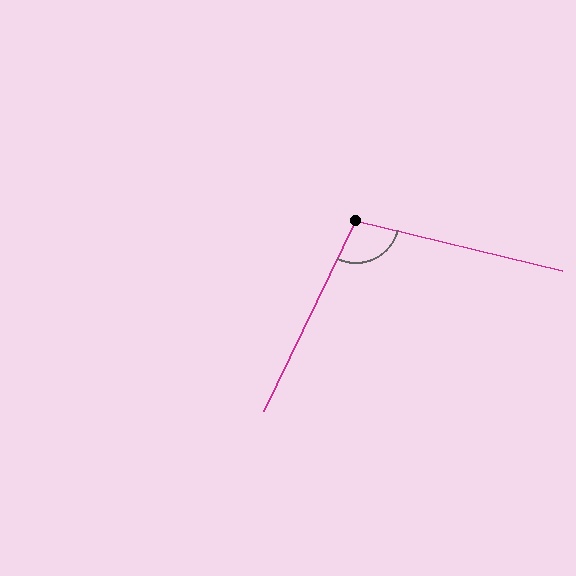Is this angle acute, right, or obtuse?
It is obtuse.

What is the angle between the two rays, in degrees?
Approximately 102 degrees.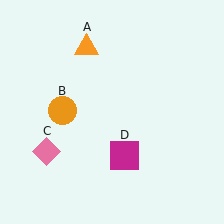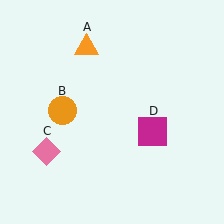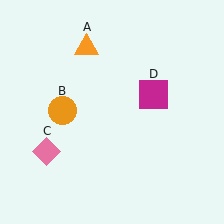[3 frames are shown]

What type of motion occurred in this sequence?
The magenta square (object D) rotated counterclockwise around the center of the scene.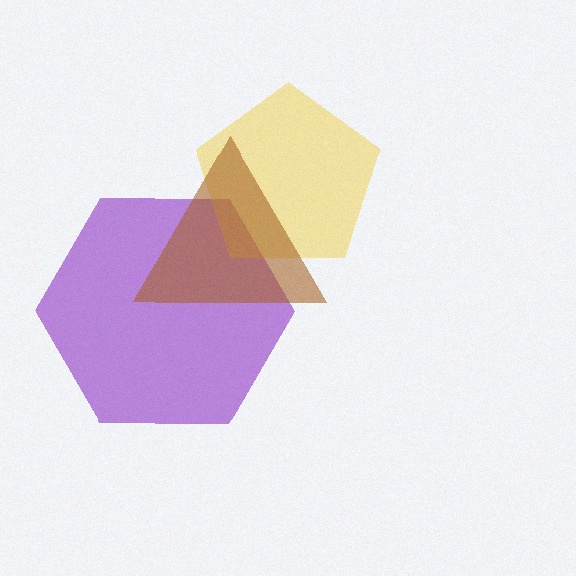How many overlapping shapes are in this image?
There are 3 overlapping shapes in the image.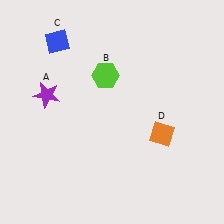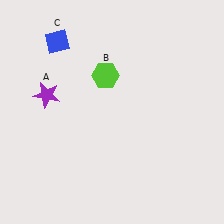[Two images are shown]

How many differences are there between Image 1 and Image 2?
There is 1 difference between the two images.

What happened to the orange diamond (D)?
The orange diamond (D) was removed in Image 2. It was in the bottom-right area of Image 1.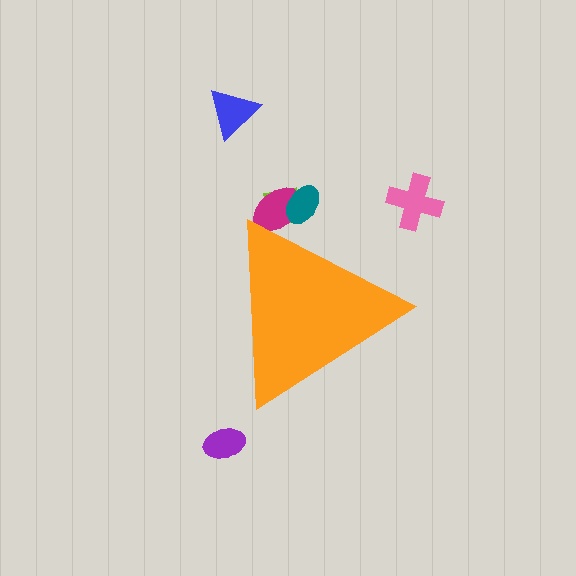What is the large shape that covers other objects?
An orange triangle.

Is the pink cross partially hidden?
No, the pink cross is fully visible.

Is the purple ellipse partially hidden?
No, the purple ellipse is fully visible.